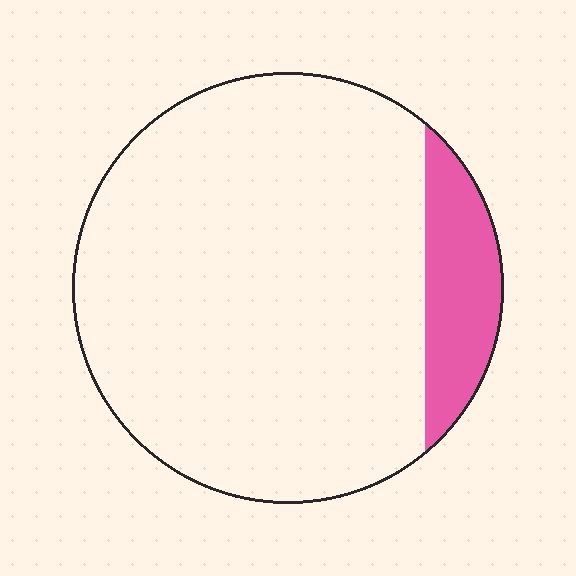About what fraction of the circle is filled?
About one eighth (1/8).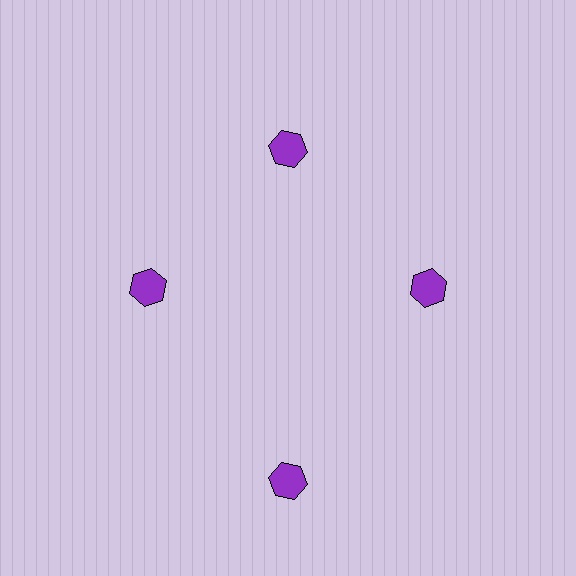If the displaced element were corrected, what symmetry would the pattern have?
It would have 4-fold rotational symmetry — the pattern would map onto itself every 90 degrees.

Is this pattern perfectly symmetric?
No. The 4 purple hexagons are arranged in a ring, but one element near the 6 o'clock position is pushed outward from the center, breaking the 4-fold rotational symmetry.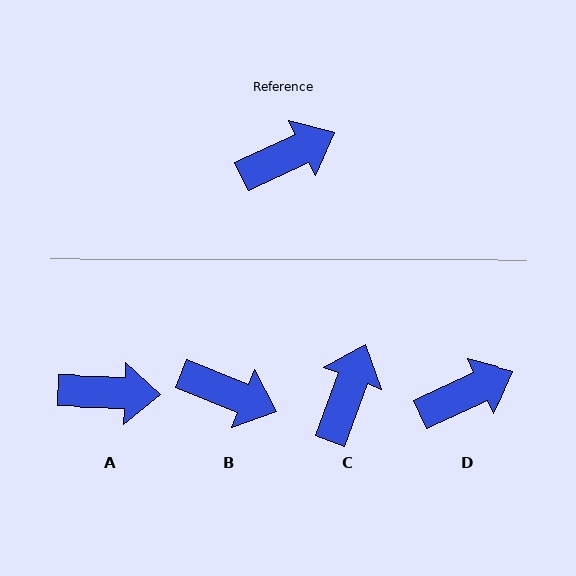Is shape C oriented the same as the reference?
No, it is off by about 44 degrees.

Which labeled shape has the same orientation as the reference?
D.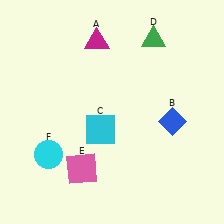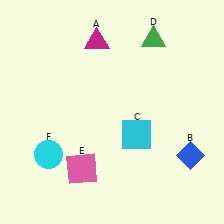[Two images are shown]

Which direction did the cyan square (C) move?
The cyan square (C) moved right.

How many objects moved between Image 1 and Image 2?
2 objects moved between the two images.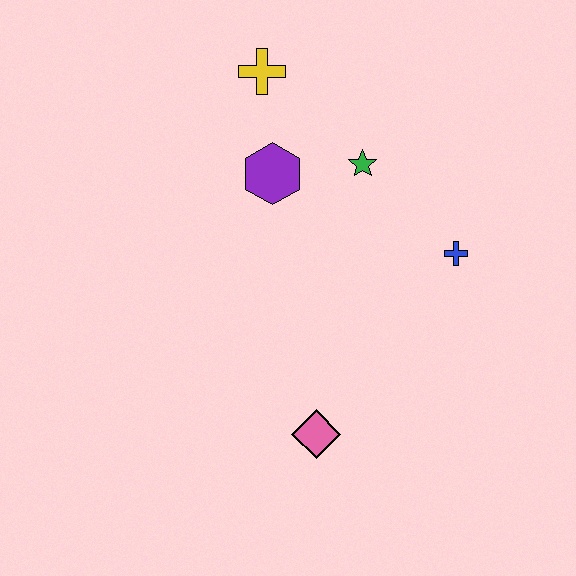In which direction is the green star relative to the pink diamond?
The green star is above the pink diamond.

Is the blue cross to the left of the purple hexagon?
No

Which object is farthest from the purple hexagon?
The pink diamond is farthest from the purple hexagon.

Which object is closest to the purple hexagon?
The green star is closest to the purple hexagon.